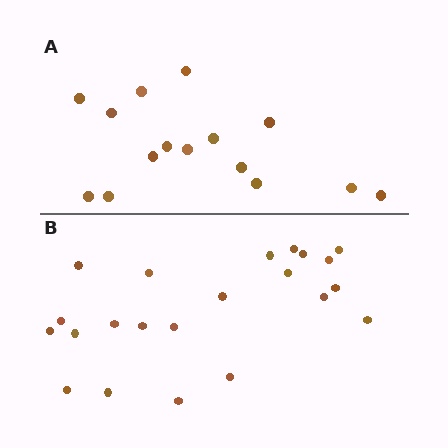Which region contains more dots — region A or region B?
Region B (the bottom region) has more dots.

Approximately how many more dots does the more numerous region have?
Region B has roughly 8 or so more dots than region A.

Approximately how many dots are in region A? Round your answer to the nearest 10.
About 20 dots. (The exact count is 15, which rounds to 20.)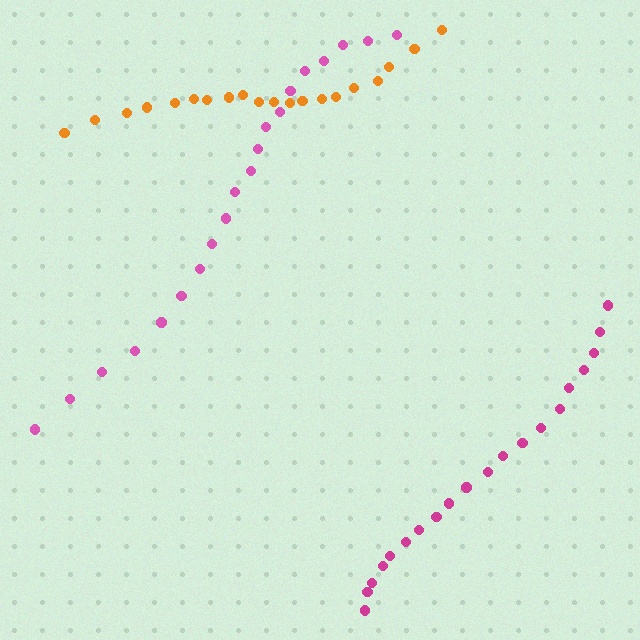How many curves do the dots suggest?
There are 3 distinct paths.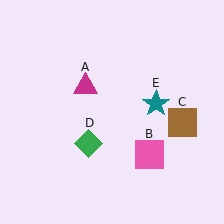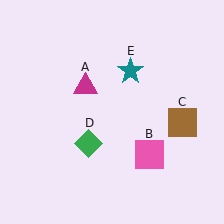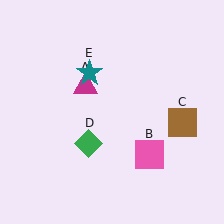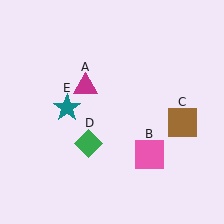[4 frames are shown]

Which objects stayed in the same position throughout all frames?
Magenta triangle (object A) and pink square (object B) and brown square (object C) and green diamond (object D) remained stationary.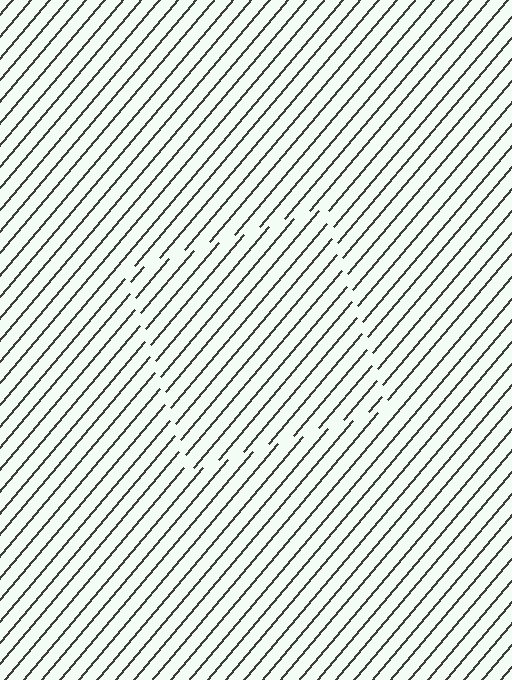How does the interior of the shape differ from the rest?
The interior of the shape contains the same grating, shifted by half a period — the contour is defined by the phase discontinuity where line-ends from the inner and outer gratings abut.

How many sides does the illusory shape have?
4 sides — the line-ends trace a square.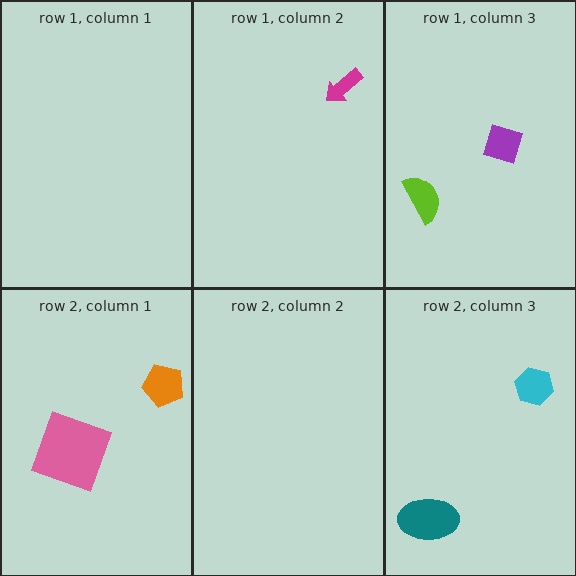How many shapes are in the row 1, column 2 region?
1.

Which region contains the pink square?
The row 2, column 1 region.